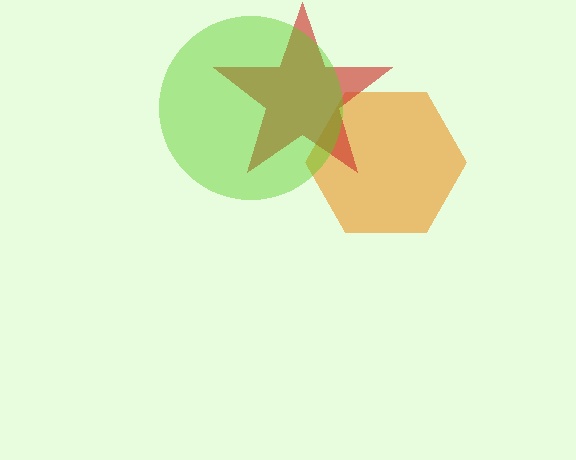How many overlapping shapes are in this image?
There are 3 overlapping shapes in the image.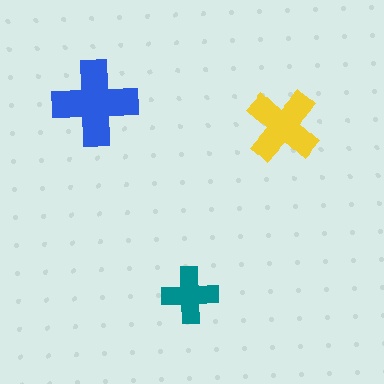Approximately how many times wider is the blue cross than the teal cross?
About 1.5 times wider.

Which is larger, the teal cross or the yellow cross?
The yellow one.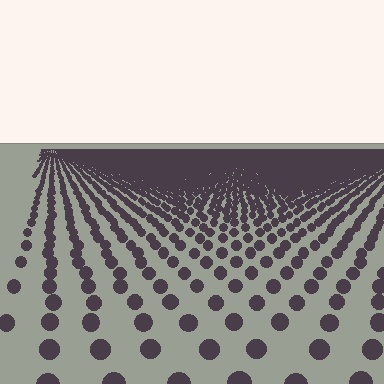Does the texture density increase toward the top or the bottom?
Density increases toward the top.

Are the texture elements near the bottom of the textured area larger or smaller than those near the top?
Larger. Near the bottom, elements are closer to the viewer and appear at a bigger on-screen size.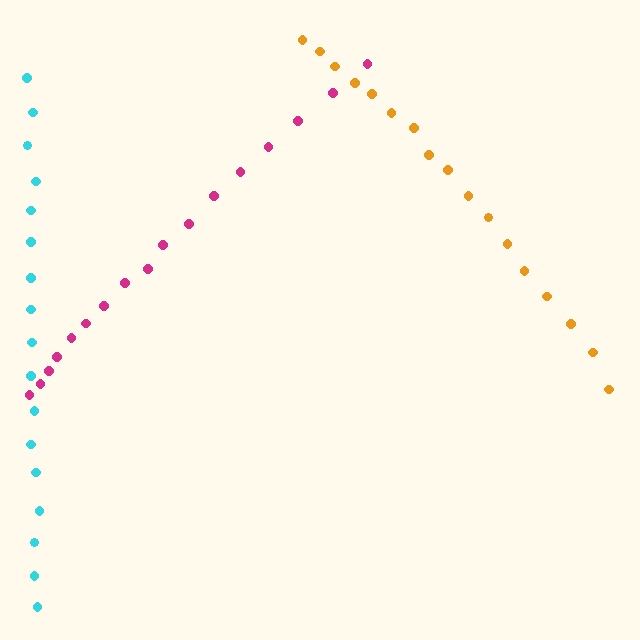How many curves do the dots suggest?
There are 3 distinct paths.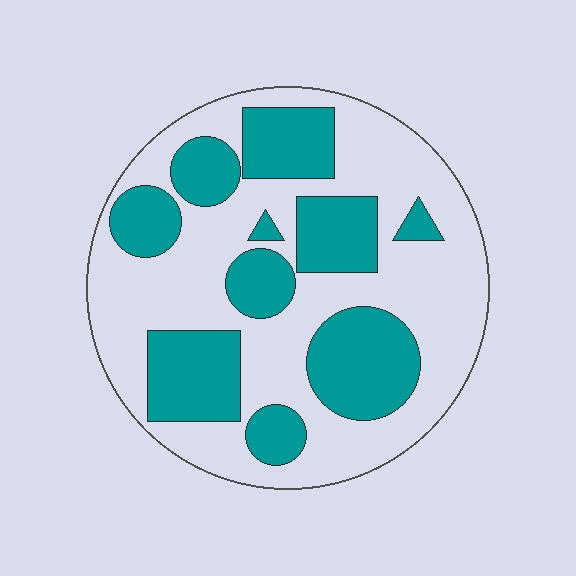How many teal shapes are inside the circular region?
10.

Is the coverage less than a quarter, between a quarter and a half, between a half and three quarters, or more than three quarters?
Between a quarter and a half.